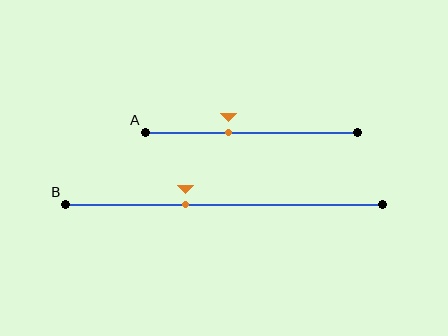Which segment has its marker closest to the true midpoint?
Segment A has its marker closest to the true midpoint.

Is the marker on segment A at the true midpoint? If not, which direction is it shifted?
No, the marker on segment A is shifted to the left by about 11% of the segment length.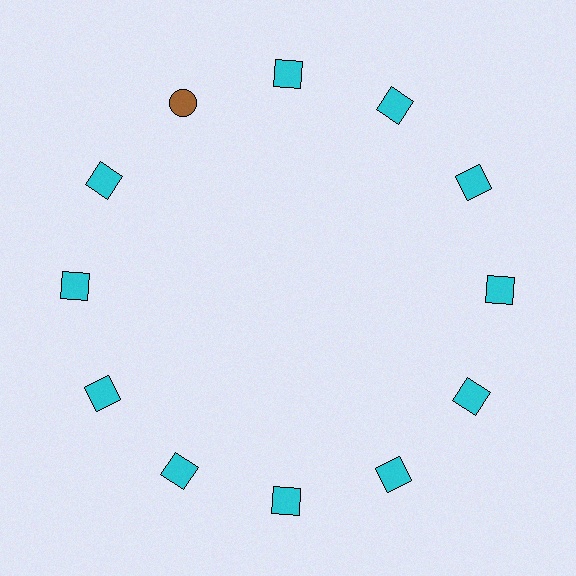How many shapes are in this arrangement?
There are 12 shapes arranged in a ring pattern.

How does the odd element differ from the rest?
It differs in both color (brown instead of cyan) and shape (circle instead of square).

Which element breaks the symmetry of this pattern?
The brown circle at roughly the 11 o'clock position breaks the symmetry. All other shapes are cyan squares.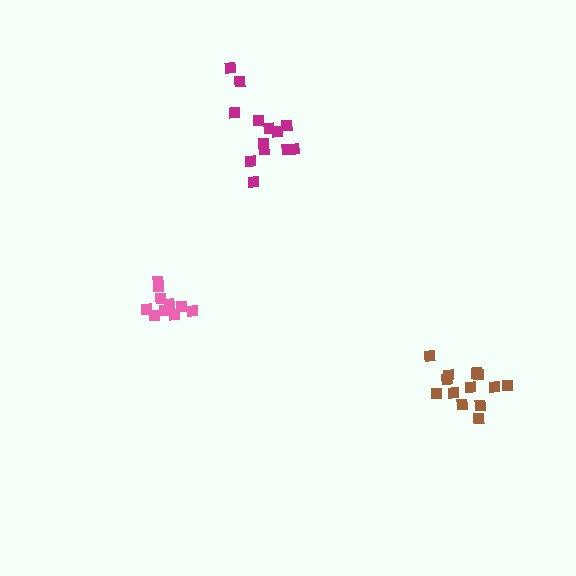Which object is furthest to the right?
The brown cluster is rightmost.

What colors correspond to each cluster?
The clusters are colored: magenta, brown, pink.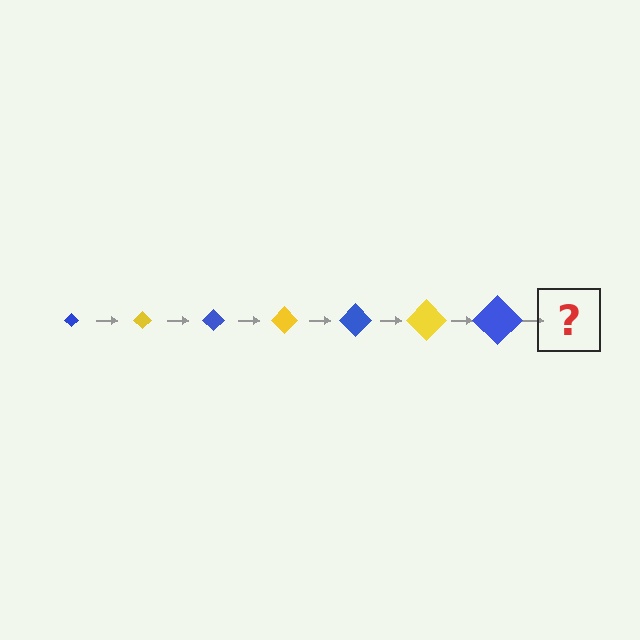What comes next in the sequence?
The next element should be a yellow diamond, larger than the previous one.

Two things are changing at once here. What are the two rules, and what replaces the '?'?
The two rules are that the diamond grows larger each step and the color cycles through blue and yellow. The '?' should be a yellow diamond, larger than the previous one.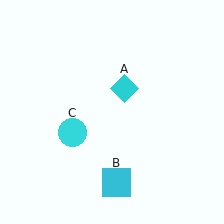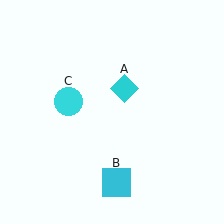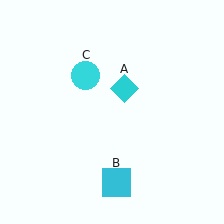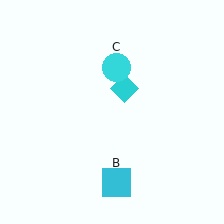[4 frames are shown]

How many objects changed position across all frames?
1 object changed position: cyan circle (object C).